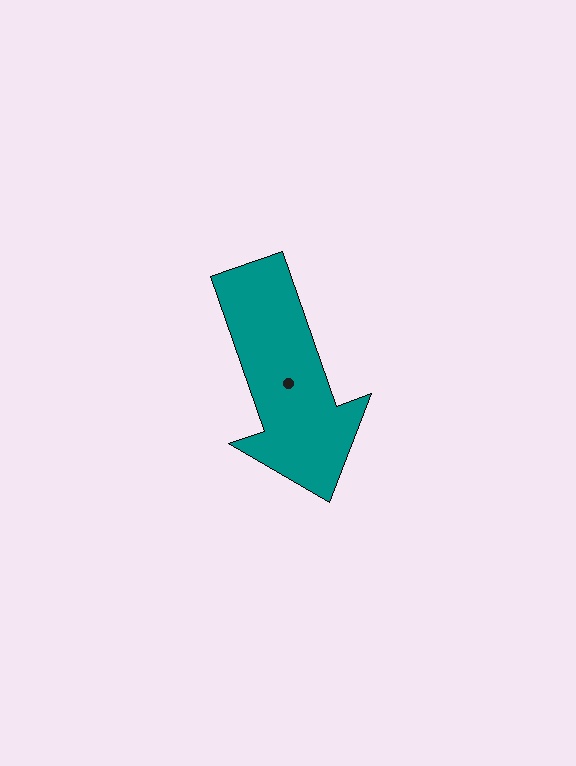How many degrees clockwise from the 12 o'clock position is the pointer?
Approximately 161 degrees.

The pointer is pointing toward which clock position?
Roughly 5 o'clock.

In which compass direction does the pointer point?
South.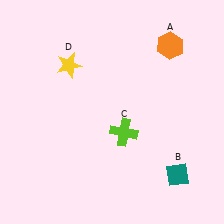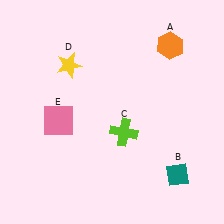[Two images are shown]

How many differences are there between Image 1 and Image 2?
There is 1 difference between the two images.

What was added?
A pink square (E) was added in Image 2.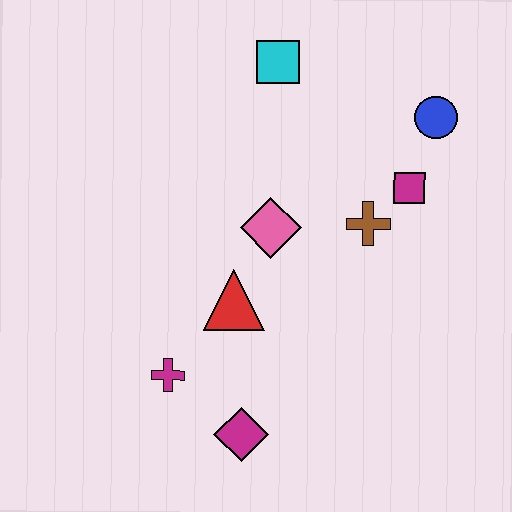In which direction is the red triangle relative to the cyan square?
The red triangle is below the cyan square.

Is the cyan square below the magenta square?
No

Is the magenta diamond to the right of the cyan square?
No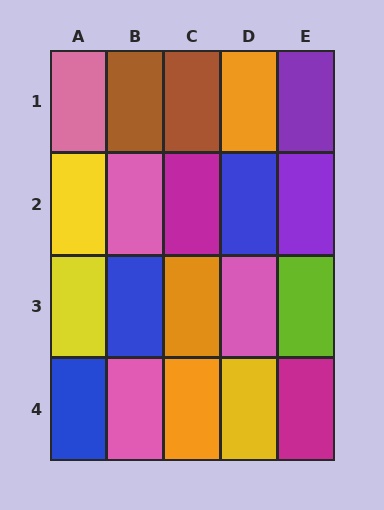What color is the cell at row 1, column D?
Orange.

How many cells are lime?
1 cell is lime.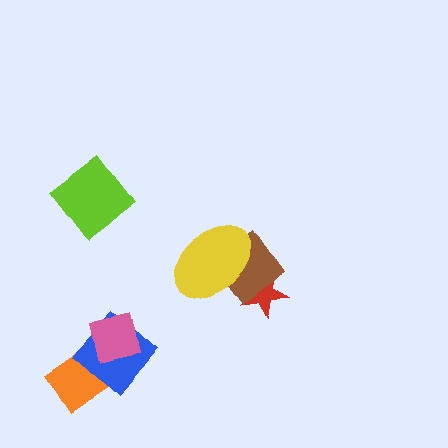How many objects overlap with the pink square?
2 objects overlap with the pink square.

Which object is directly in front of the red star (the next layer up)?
The brown diamond is directly in front of the red star.